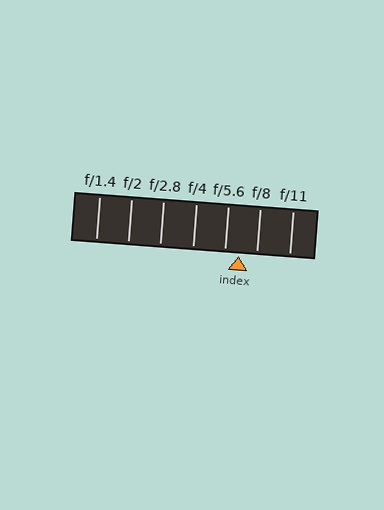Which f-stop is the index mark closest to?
The index mark is closest to f/5.6.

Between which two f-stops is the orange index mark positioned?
The index mark is between f/5.6 and f/8.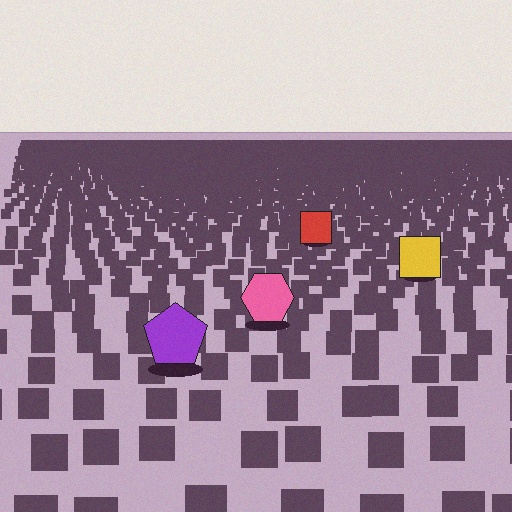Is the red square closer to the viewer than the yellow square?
No. The yellow square is closer — you can tell from the texture gradient: the ground texture is coarser near it.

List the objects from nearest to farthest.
From nearest to farthest: the purple pentagon, the pink hexagon, the yellow square, the red square.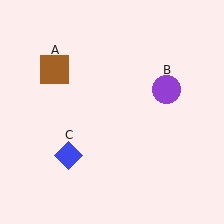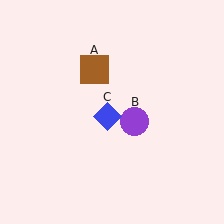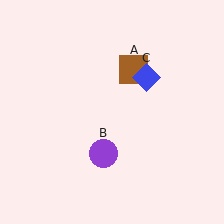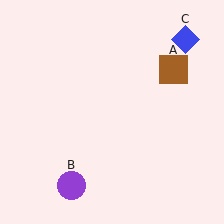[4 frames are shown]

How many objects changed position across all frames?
3 objects changed position: brown square (object A), purple circle (object B), blue diamond (object C).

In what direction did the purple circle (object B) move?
The purple circle (object B) moved down and to the left.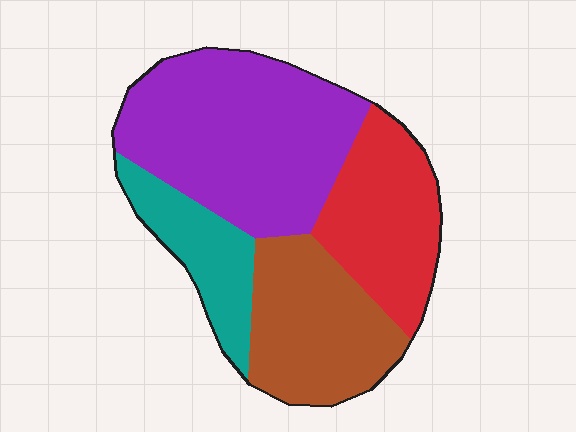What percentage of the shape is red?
Red takes up between a sixth and a third of the shape.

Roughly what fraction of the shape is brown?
Brown covers 24% of the shape.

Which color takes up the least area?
Teal, at roughly 15%.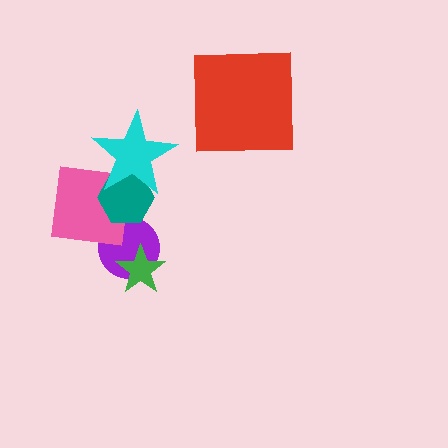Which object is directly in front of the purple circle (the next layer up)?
The green star is directly in front of the purple circle.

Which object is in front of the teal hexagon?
The cyan star is in front of the teal hexagon.